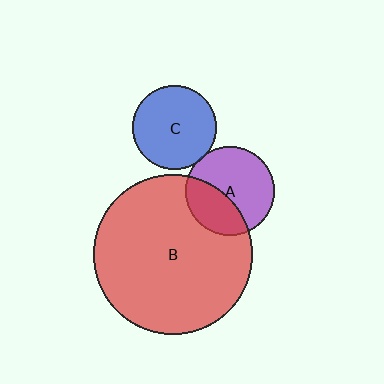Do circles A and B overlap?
Yes.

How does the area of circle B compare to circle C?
Approximately 3.6 times.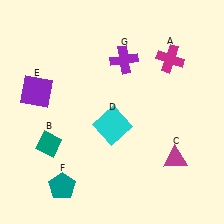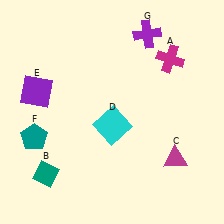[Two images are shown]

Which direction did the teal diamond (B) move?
The teal diamond (B) moved down.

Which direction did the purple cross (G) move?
The purple cross (G) moved up.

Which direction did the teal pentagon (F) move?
The teal pentagon (F) moved up.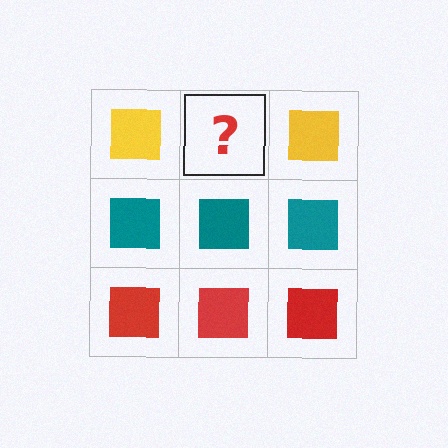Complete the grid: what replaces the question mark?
The question mark should be replaced with a yellow square.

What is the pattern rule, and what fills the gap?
The rule is that each row has a consistent color. The gap should be filled with a yellow square.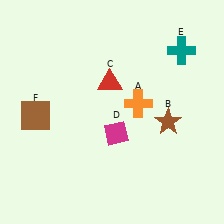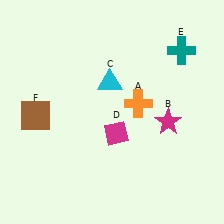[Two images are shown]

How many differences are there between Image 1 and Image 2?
There are 2 differences between the two images.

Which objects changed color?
B changed from brown to magenta. C changed from red to cyan.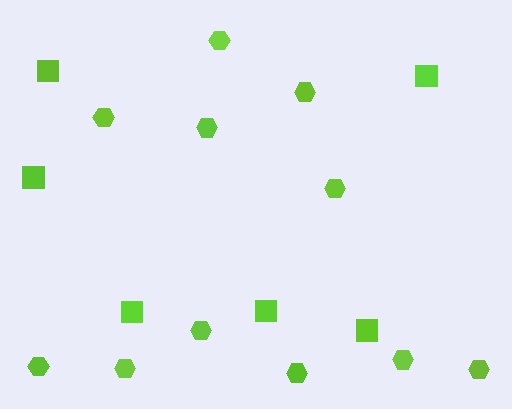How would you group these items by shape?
There are 2 groups: one group of hexagons (11) and one group of squares (6).